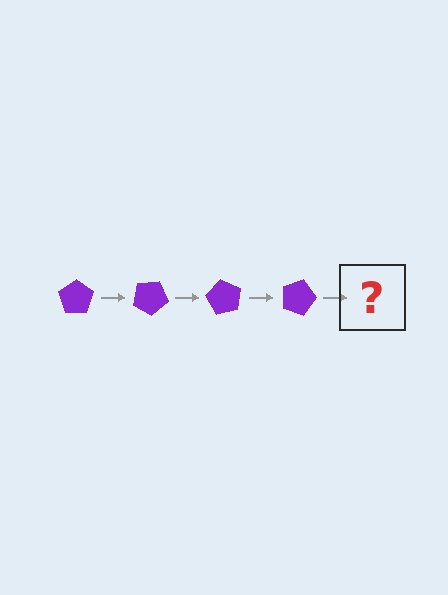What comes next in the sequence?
The next element should be a purple pentagon rotated 120 degrees.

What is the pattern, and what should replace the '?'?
The pattern is that the pentagon rotates 30 degrees each step. The '?' should be a purple pentagon rotated 120 degrees.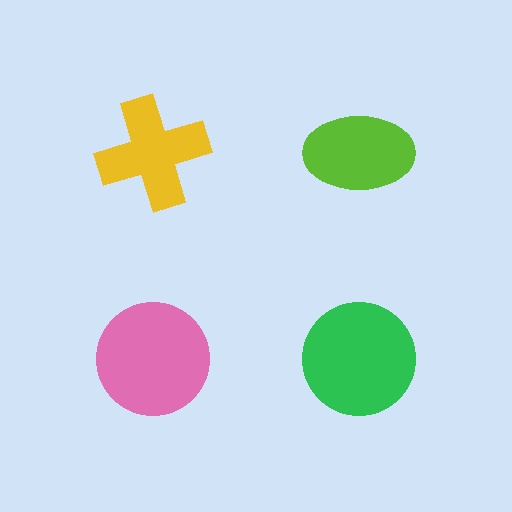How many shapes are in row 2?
2 shapes.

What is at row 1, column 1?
A yellow cross.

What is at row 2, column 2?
A green circle.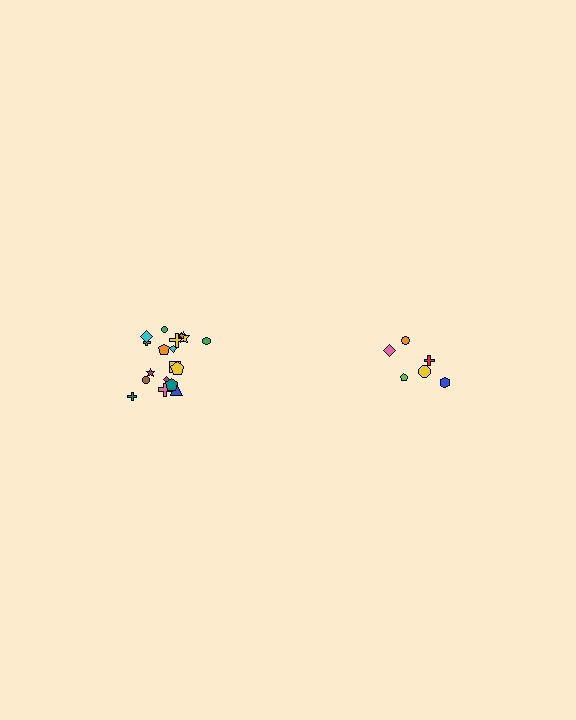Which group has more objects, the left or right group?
The left group.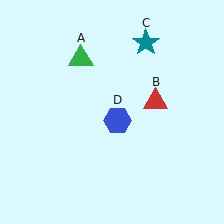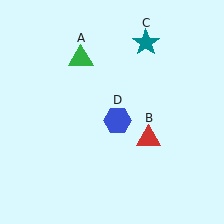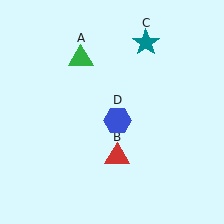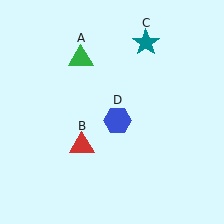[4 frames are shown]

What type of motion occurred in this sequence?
The red triangle (object B) rotated clockwise around the center of the scene.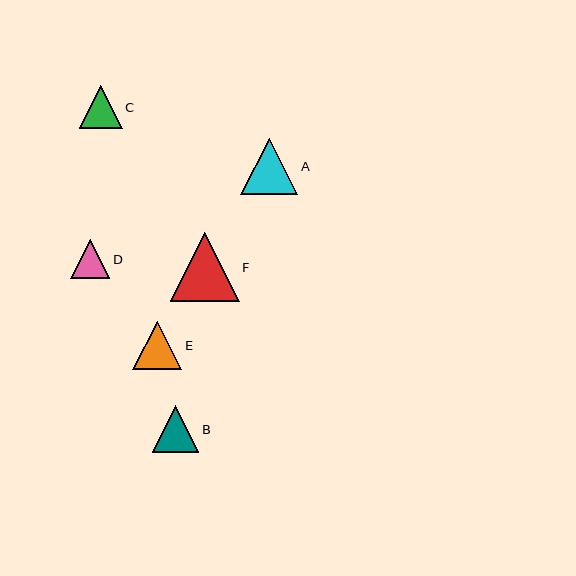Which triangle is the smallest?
Triangle D is the smallest with a size of approximately 39 pixels.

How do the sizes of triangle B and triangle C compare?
Triangle B and triangle C are approximately the same size.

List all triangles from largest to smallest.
From largest to smallest: F, A, E, B, C, D.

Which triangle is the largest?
Triangle F is the largest with a size of approximately 68 pixels.